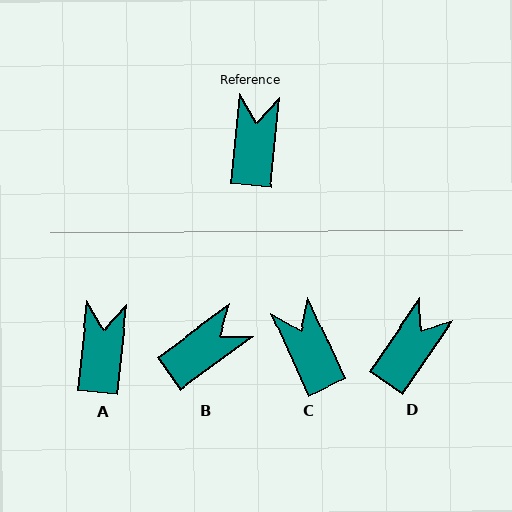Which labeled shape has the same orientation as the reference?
A.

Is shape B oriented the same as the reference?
No, it is off by about 49 degrees.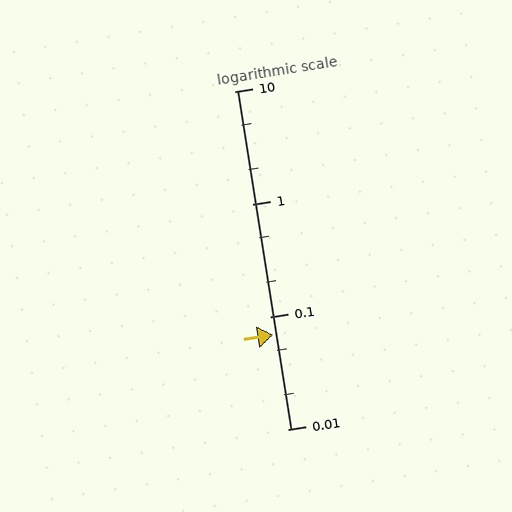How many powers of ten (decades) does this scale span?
The scale spans 3 decades, from 0.01 to 10.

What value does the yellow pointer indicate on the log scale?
The pointer indicates approximately 0.069.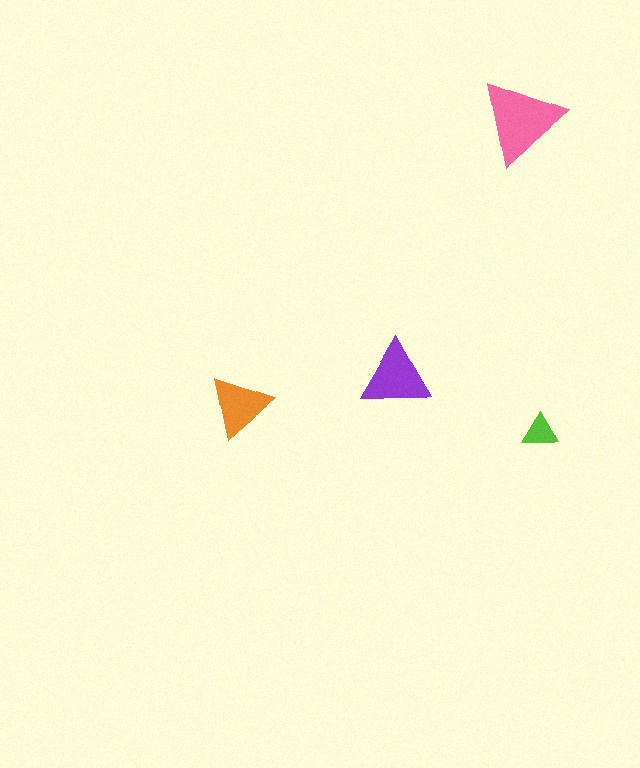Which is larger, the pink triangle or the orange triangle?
The pink one.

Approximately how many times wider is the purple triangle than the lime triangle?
About 2 times wider.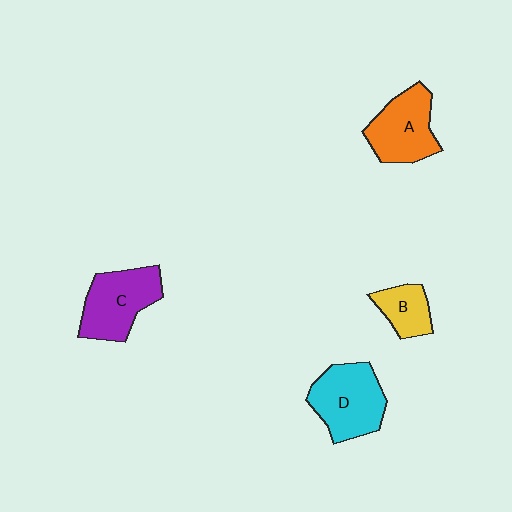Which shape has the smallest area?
Shape B (yellow).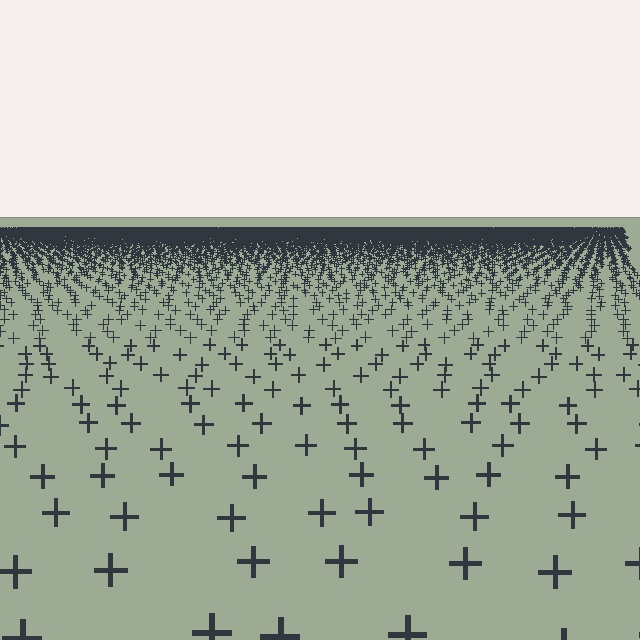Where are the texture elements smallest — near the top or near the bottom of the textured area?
Near the top.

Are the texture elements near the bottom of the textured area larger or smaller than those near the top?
Larger. Near the bottom, elements are closer to the viewer and appear at a bigger on-screen size.